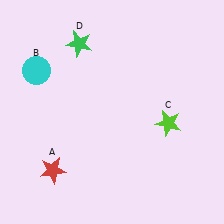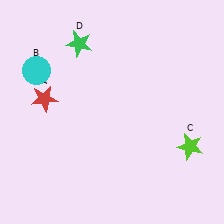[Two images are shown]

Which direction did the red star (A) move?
The red star (A) moved up.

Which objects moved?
The objects that moved are: the red star (A), the lime star (C).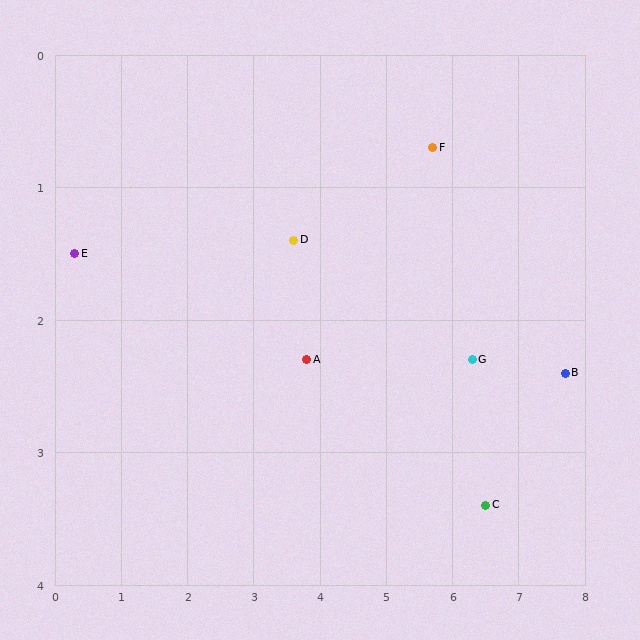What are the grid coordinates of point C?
Point C is at approximately (6.5, 3.4).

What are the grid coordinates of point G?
Point G is at approximately (6.3, 2.3).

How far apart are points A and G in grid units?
Points A and G are about 2.5 grid units apart.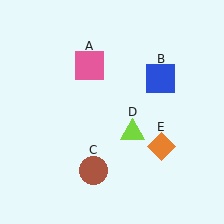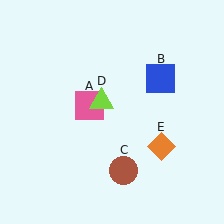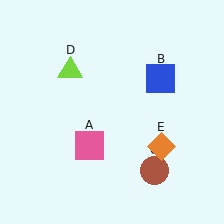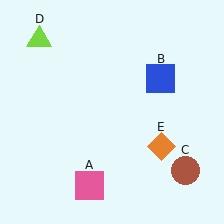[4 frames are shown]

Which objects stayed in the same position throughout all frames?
Blue square (object B) and orange diamond (object E) remained stationary.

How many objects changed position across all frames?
3 objects changed position: pink square (object A), brown circle (object C), lime triangle (object D).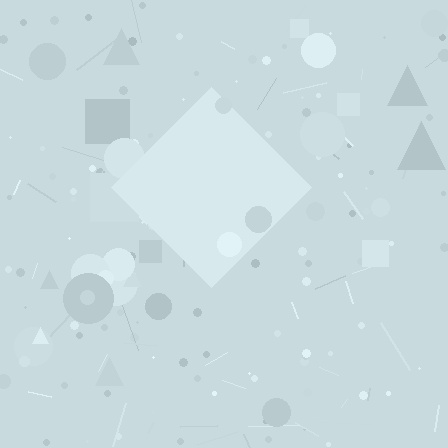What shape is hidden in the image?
A diamond is hidden in the image.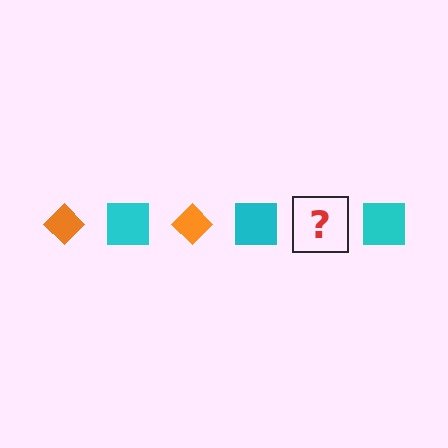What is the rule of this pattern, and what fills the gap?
The rule is that the pattern alternates between orange diamond and cyan square. The gap should be filled with an orange diamond.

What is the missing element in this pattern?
The missing element is an orange diamond.